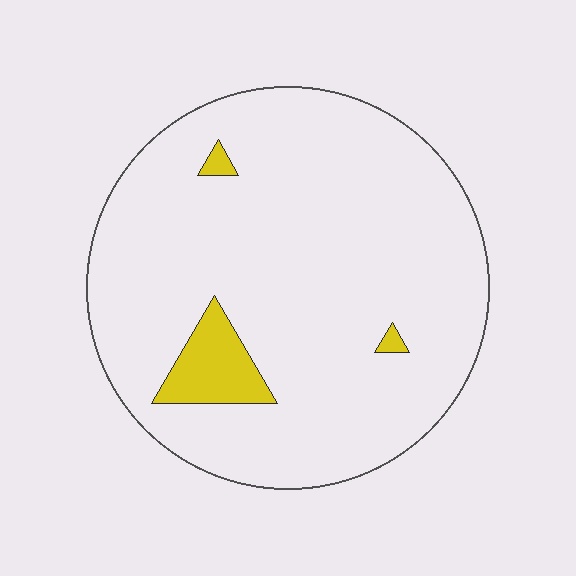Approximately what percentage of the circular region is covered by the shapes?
Approximately 5%.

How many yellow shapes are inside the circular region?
3.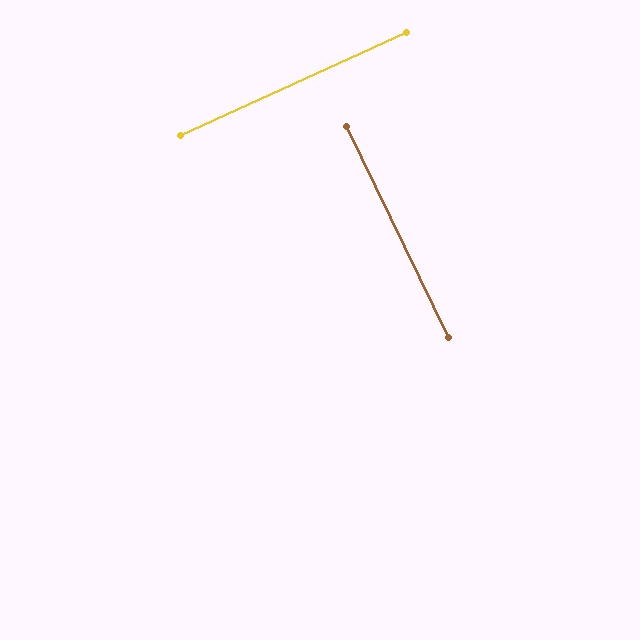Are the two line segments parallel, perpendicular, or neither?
Perpendicular — they meet at approximately 89°.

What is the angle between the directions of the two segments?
Approximately 89 degrees.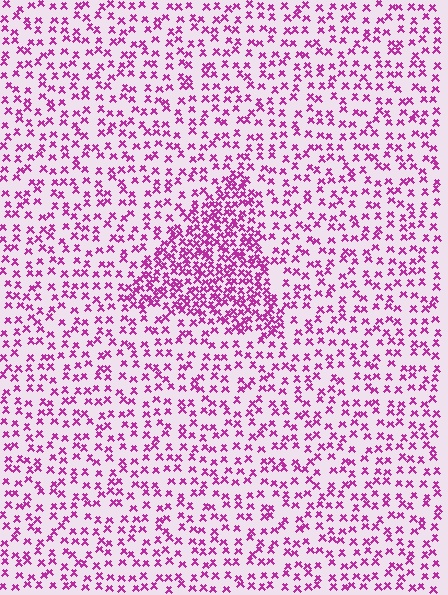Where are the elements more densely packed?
The elements are more densely packed inside the triangle boundary.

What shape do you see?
I see a triangle.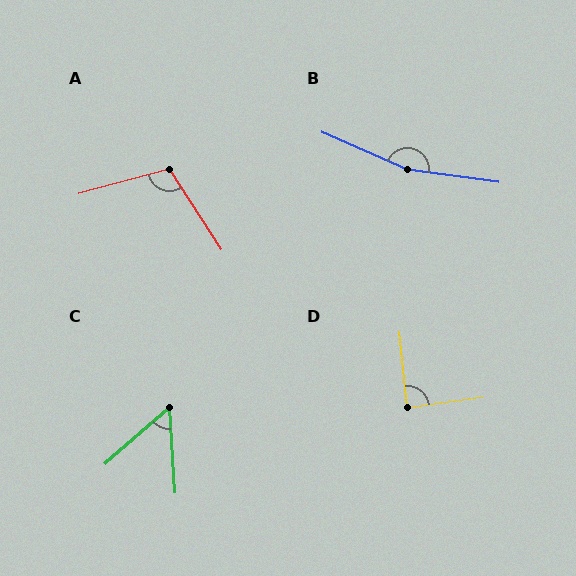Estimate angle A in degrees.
Approximately 108 degrees.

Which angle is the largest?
B, at approximately 164 degrees.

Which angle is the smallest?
C, at approximately 52 degrees.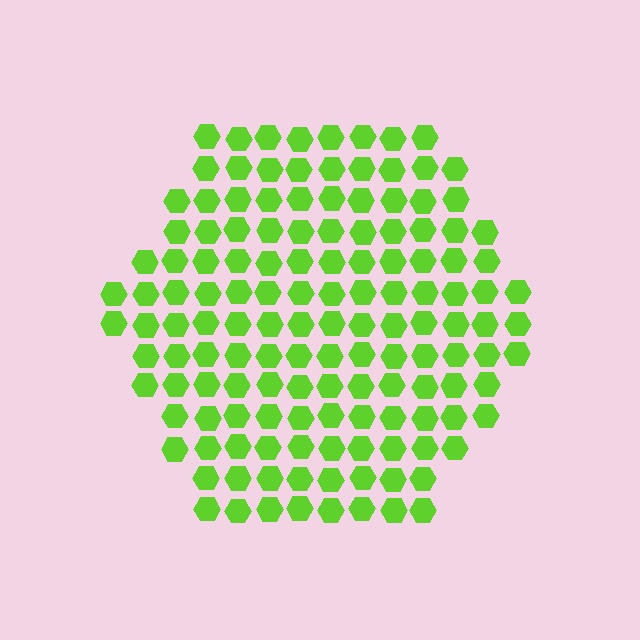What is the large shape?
The large shape is a hexagon.